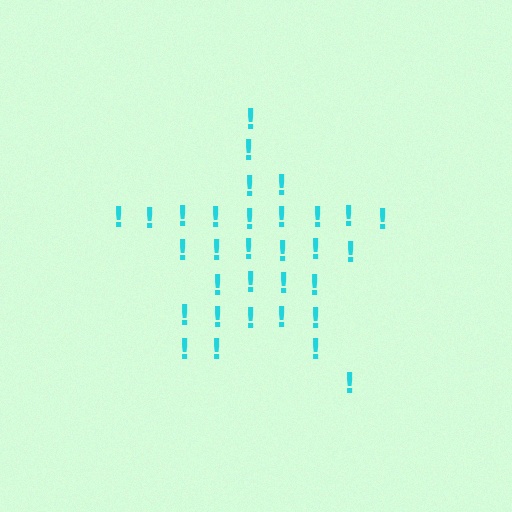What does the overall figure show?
The overall figure shows a star.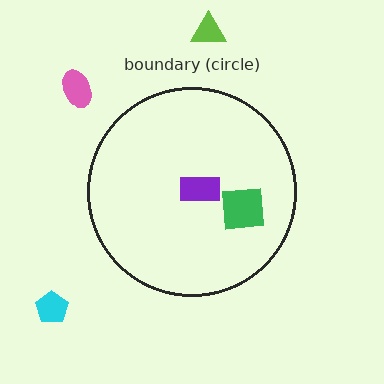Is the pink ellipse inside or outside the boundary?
Outside.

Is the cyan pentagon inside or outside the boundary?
Outside.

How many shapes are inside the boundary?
2 inside, 3 outside.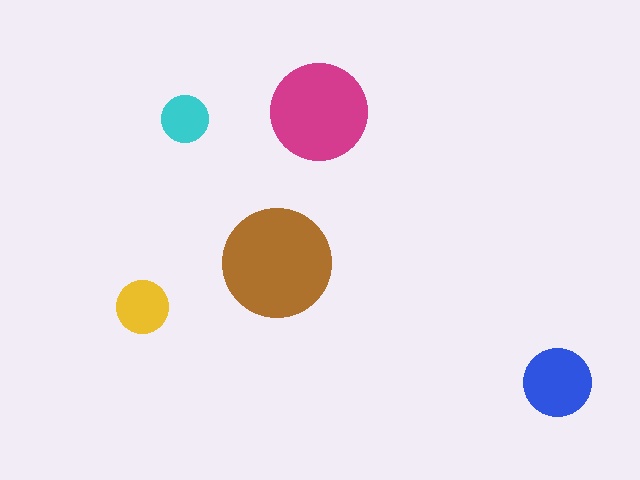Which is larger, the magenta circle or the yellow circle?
The magenta one.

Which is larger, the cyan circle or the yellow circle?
The yellow one.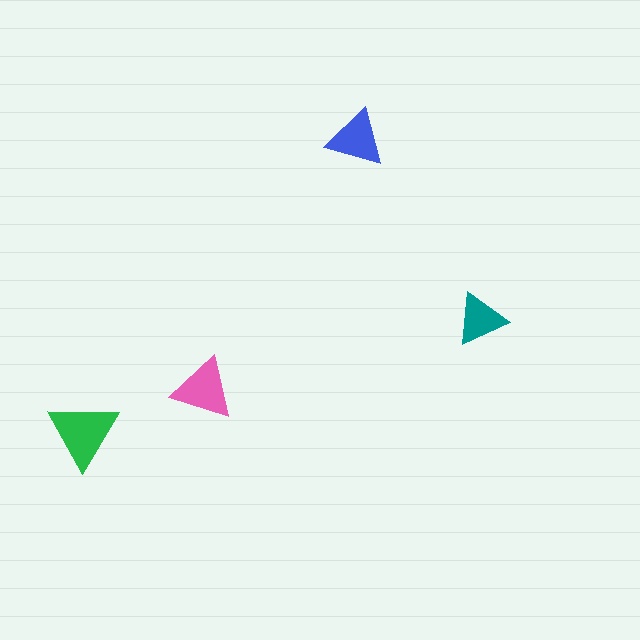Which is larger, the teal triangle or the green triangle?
The green one.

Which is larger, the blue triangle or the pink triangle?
The pink one.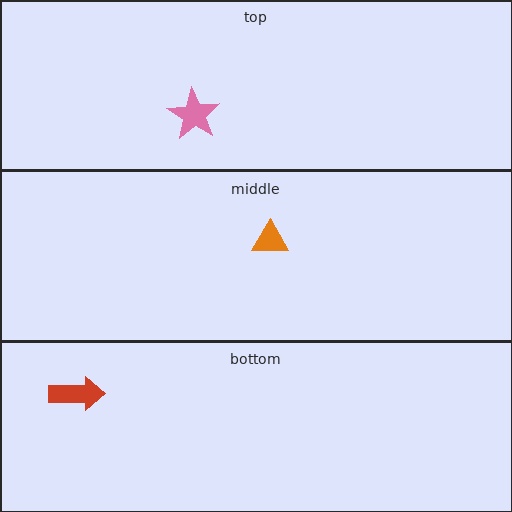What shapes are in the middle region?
The orange triangle.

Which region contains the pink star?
The top region.